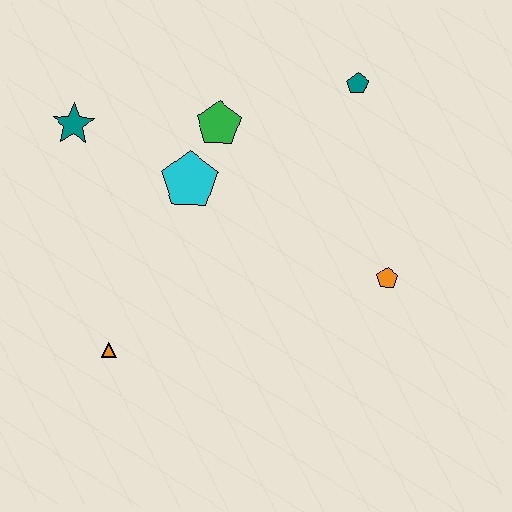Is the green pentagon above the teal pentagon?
No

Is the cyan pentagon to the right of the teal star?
Yes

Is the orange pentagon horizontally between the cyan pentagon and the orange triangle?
No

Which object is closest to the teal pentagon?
The green pentagon is closest to the teal pentagon.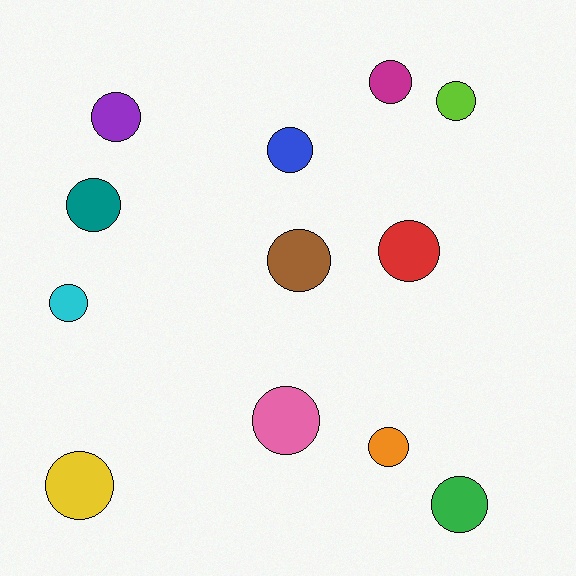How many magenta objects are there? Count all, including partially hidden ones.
There is 1 magenta object.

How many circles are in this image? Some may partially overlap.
There are 12 circles.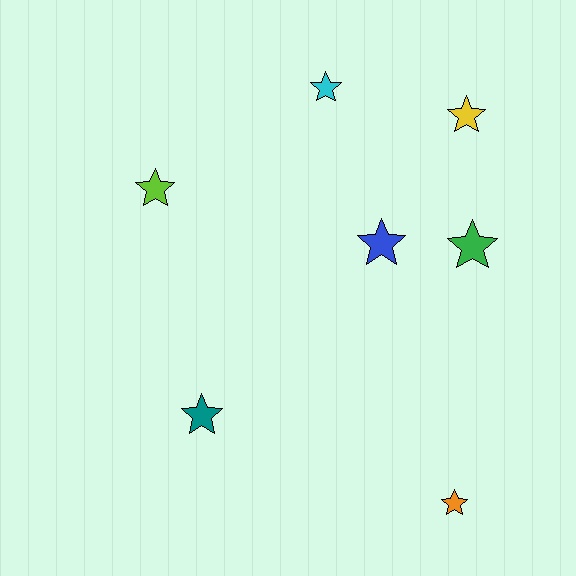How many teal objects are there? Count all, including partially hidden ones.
There is 1 teal object.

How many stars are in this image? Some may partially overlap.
There are 7 stars.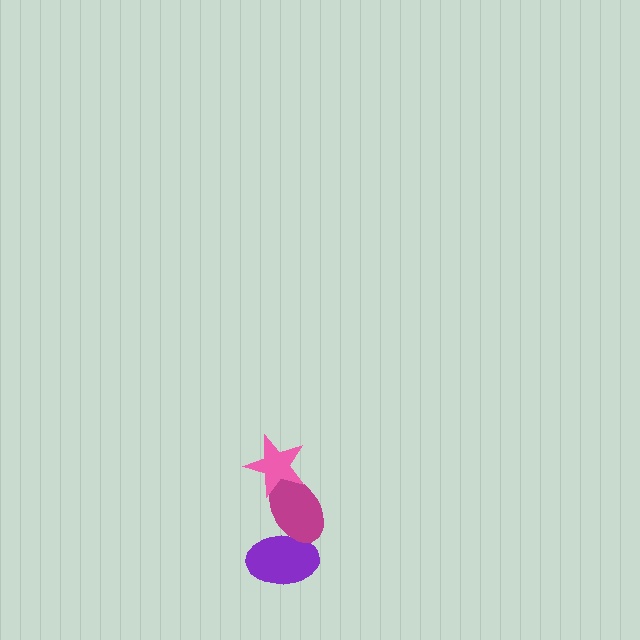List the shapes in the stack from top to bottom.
From top to bottom: the pink star, the magenta ellipse, the purple ellipse.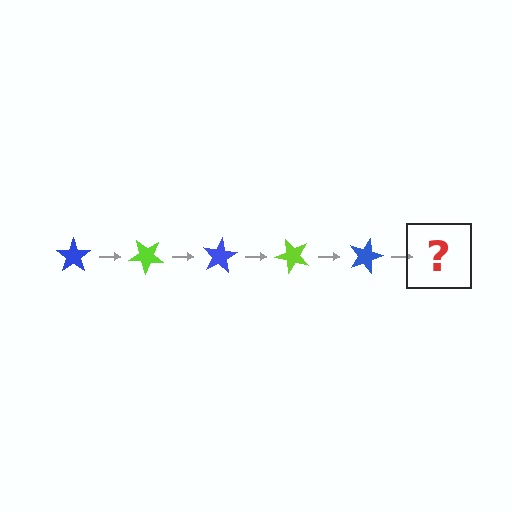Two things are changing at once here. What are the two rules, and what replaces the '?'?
The two rules are that it rotates 40 degrees each step and the color cycles through blue and lime. The '?' should be a lime star, rotated 200 degrees from the start.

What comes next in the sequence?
The next element should be a lime star, rotated 200 degrees from the start.